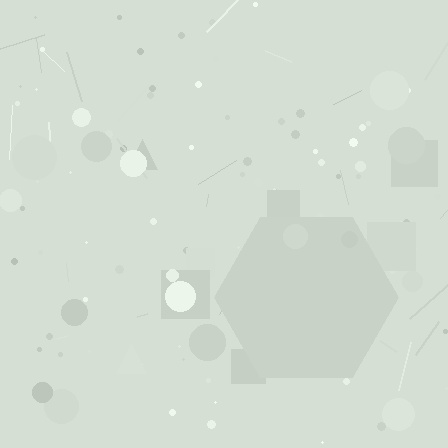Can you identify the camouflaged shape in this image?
The camouflaged shape is a hexagon.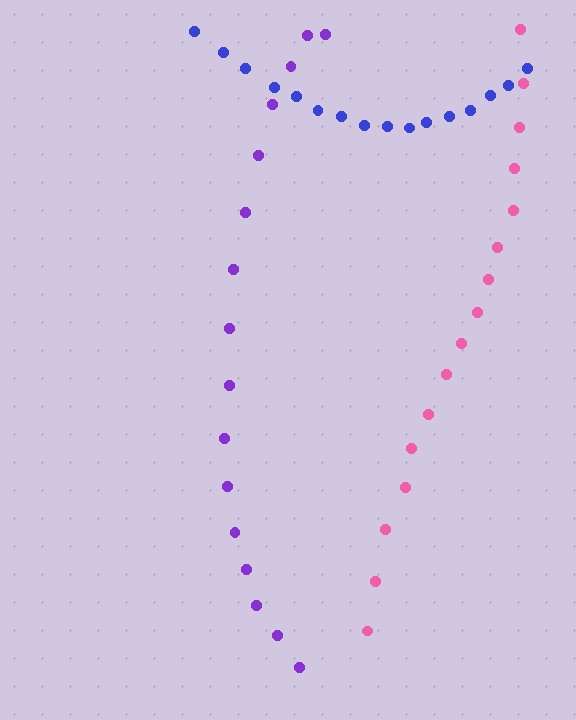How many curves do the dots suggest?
There are 3 distinct paths.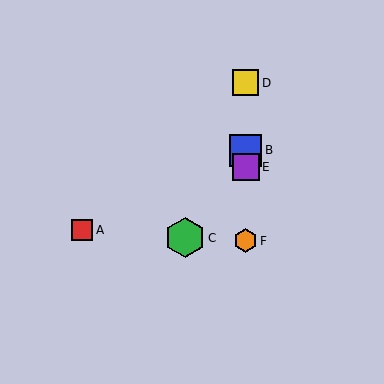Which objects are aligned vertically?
Objects B, D, E, F are aligned vertically.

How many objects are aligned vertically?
4 objects (B, D, E, F) are aligned vertically.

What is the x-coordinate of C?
Object C is at x≈185.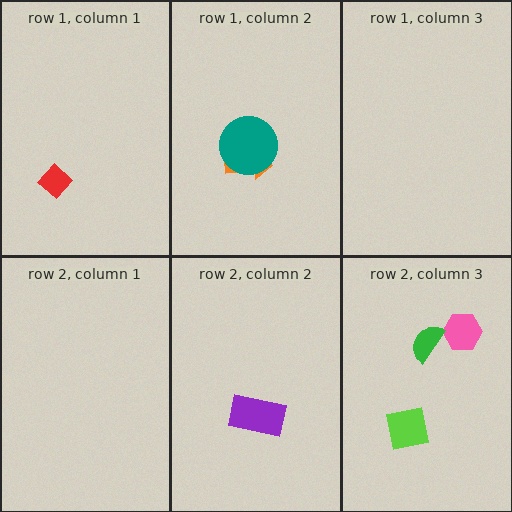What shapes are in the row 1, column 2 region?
The orange arrow, the teal circle.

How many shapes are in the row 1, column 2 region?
2.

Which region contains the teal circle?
The row 1, column 2 region.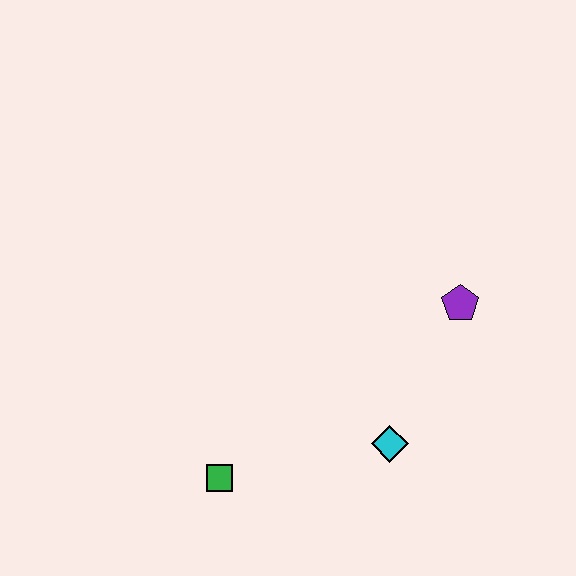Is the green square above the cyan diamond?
No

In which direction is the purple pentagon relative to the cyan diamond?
The purple pentagon is above the cyan diamond.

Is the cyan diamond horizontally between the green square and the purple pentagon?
Yes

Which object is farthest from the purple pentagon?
The green square is farthest from the purple pentagon.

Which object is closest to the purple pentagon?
The cyan diamond is closest to the purple pentagon.